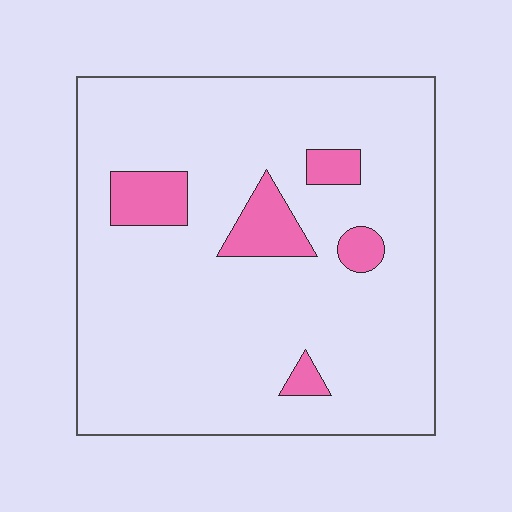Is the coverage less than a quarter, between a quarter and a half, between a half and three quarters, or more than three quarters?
Less than a quarter.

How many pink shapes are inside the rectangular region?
5.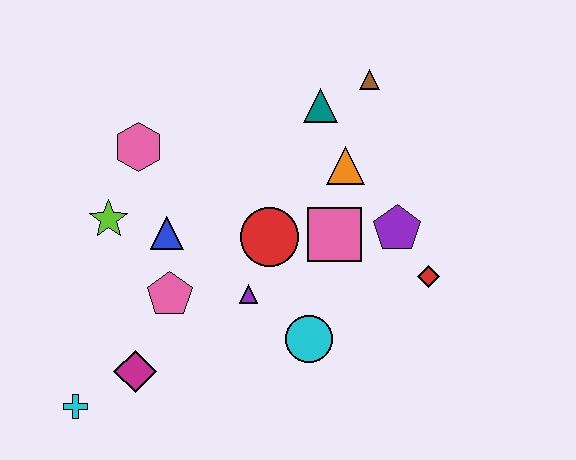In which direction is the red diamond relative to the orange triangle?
The red diamond is below the orange triangle.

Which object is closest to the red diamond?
The purple pentagon is closest to the red diamond.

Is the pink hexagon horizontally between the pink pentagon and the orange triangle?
No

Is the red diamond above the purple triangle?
Yes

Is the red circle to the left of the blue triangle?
No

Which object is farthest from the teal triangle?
The cyan cross is farthest from the teal triangle.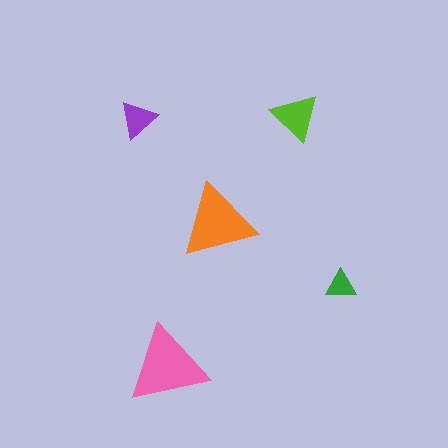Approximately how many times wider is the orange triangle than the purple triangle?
About 2 times wider.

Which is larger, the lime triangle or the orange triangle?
The orange one.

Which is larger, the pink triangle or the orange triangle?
The pink one.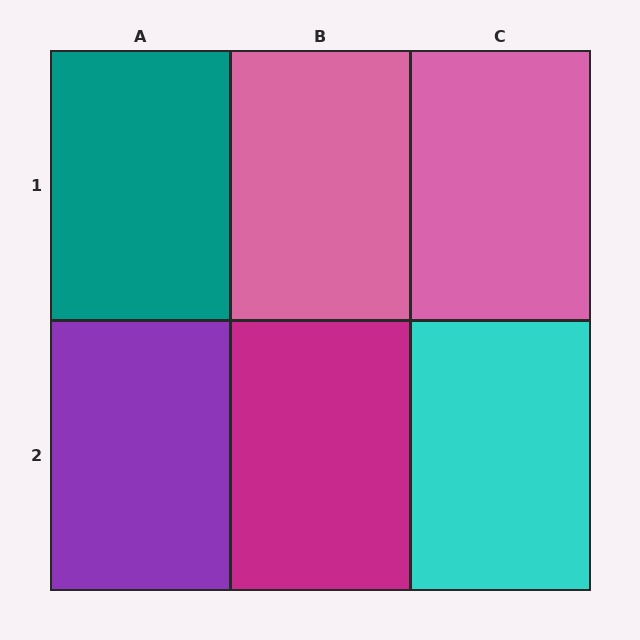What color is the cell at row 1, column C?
Pink.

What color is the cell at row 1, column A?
Teal.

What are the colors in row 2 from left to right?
Purple, magenta, cyan.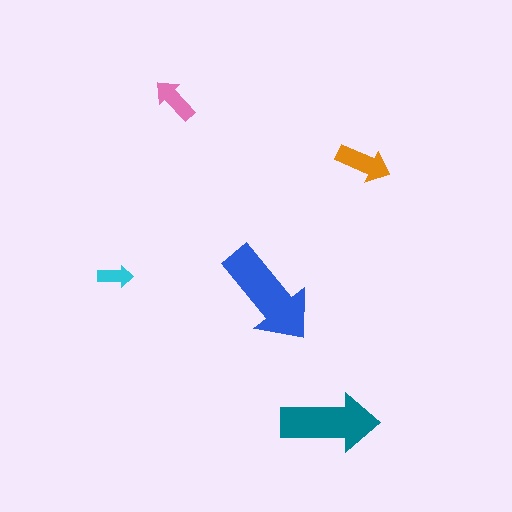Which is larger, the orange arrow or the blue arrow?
The blue one.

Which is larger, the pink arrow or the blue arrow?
The blue one.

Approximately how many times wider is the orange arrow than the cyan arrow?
About 1.5 times wider.